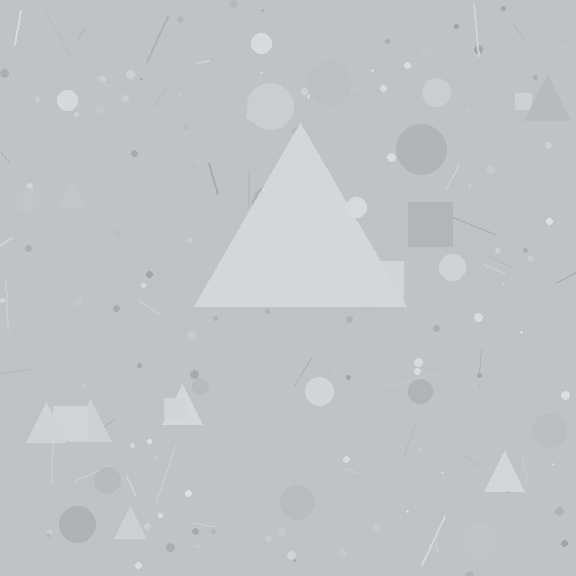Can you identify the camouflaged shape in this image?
The camouflaged shape is a triangle.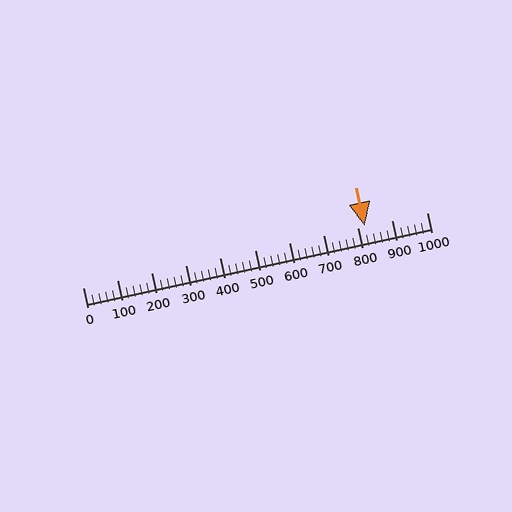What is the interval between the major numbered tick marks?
The major tick marks are spaced 100 units apart.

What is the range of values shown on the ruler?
The ruler shows values from 0 to 1000.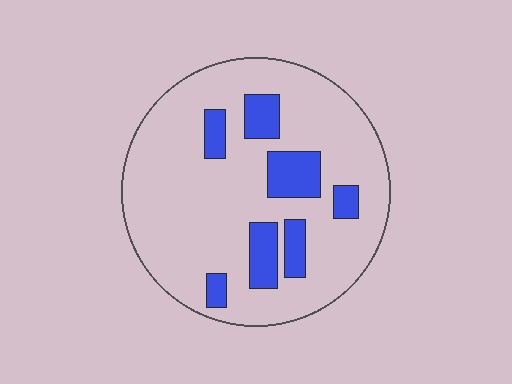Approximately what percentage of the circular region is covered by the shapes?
Approximately 20%.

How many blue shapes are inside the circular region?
7.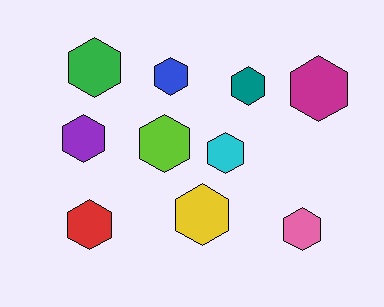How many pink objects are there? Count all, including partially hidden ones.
There is 1 pink object.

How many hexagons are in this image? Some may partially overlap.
There are 10 hexagons.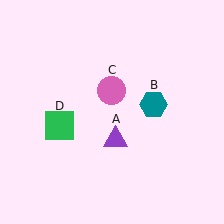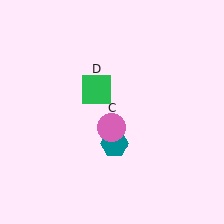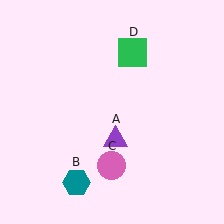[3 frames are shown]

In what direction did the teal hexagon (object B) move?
The teal hexagon (object B) moved down and to the left.